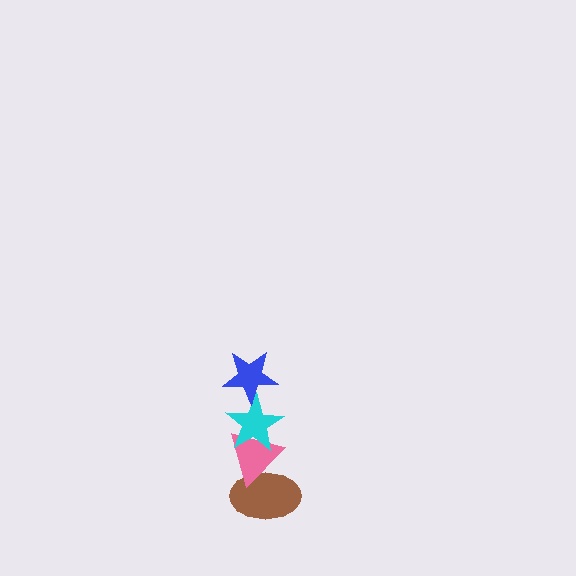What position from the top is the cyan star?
The cyan star is 2nd from the top.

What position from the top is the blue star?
The blue star is 1st from the top.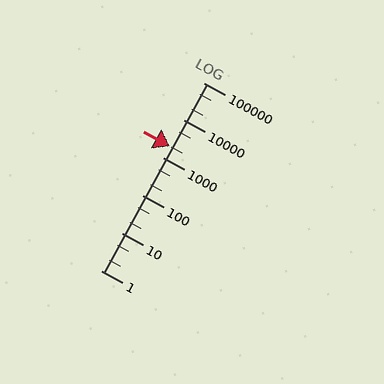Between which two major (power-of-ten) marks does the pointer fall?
The pointer is between 1000 and 10000.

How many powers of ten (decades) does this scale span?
The scale spans 5 decades, from 1 to 100000.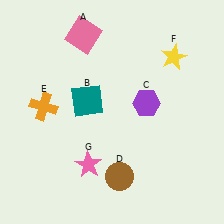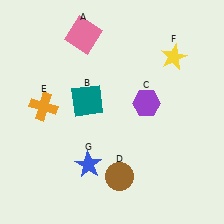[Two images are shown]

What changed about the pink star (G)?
In Image 1, G is pink. In Image 2, it changed to blue.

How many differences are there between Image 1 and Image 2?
There is 1 difference between the two images.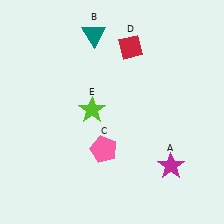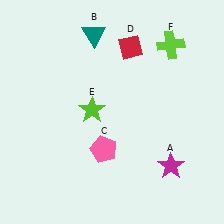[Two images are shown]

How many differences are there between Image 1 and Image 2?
There is 1 difference between the two images.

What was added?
A lime cross (F) was added in Image 2.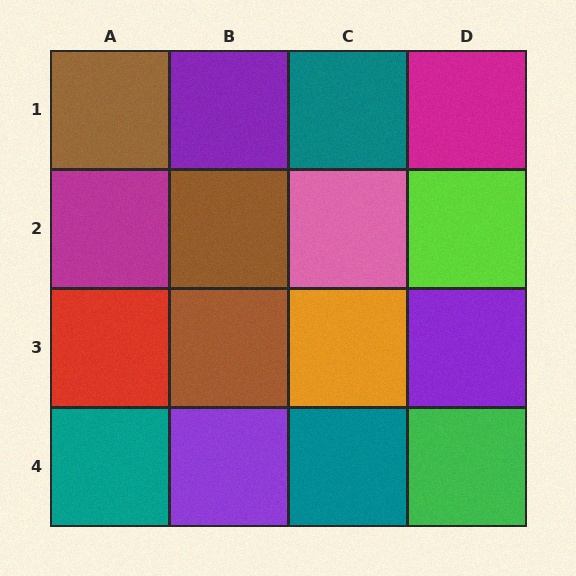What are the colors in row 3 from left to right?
Red, brown, orange, purple.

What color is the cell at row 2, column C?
Pink.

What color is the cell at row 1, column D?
Magenta.